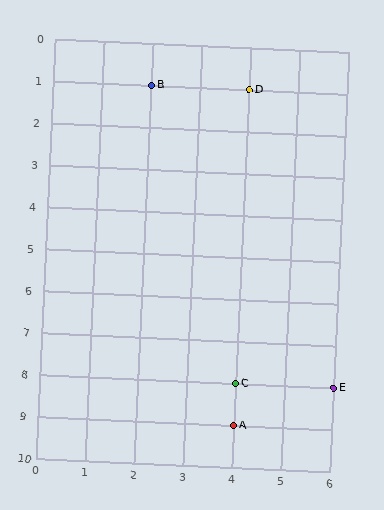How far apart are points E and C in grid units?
Points E and C are 2 columns apart.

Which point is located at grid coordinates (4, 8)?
Point C is at (4, 8).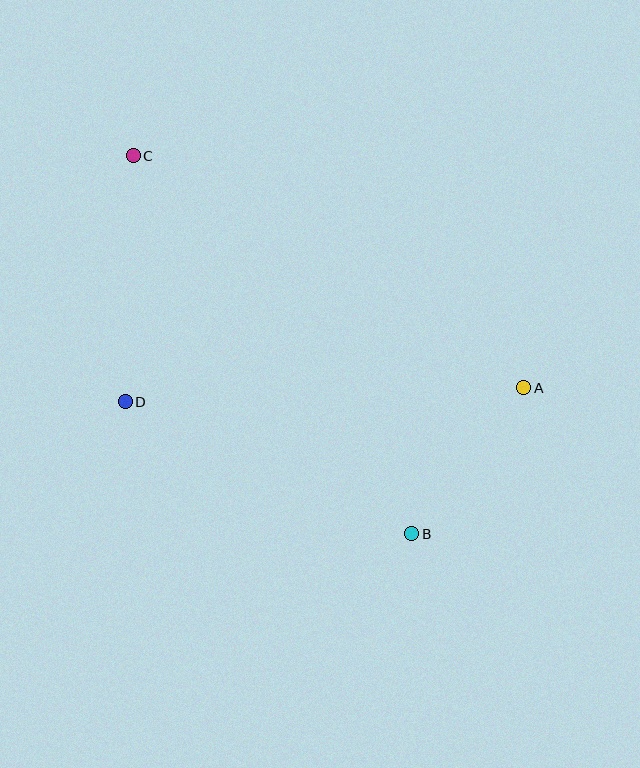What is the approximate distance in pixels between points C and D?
The distance between C and D is approximately 246 pixels.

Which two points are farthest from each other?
Points B and C are farthest from each other.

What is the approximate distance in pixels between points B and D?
The distance between B and D is approximately 315 pixels.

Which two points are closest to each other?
Points A and B are closest to each other.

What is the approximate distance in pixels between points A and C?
The distance between A and C is approximately 454 pixels.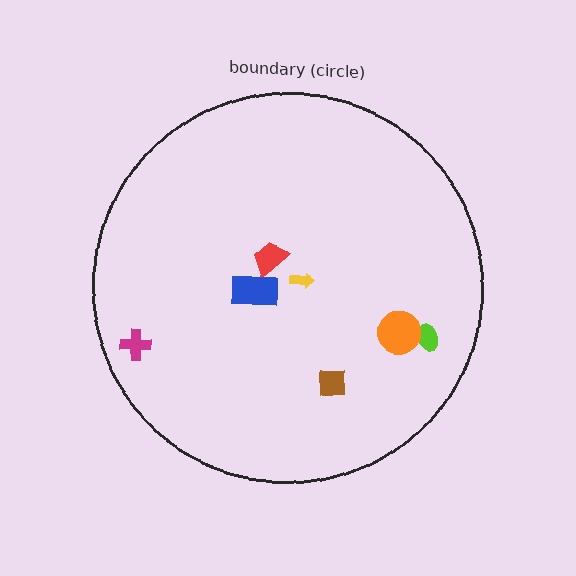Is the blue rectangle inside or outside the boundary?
Inside.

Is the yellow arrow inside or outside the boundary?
Inside.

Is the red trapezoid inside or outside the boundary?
Inside.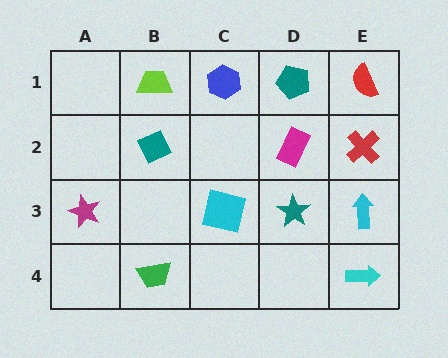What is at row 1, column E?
A red semicircle.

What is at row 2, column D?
A magenta rectangle.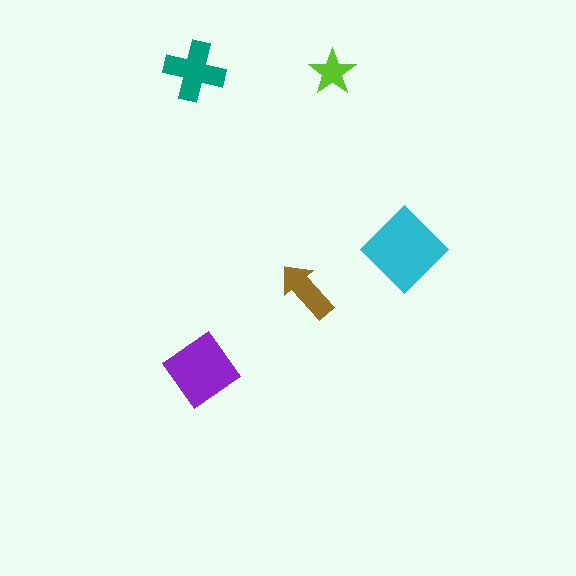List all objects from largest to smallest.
The cyan diamond, the purple diamond, the teal cross, the brown arrow, the lime star.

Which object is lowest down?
The purple diamond is bottommost.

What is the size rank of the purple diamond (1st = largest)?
2nd.